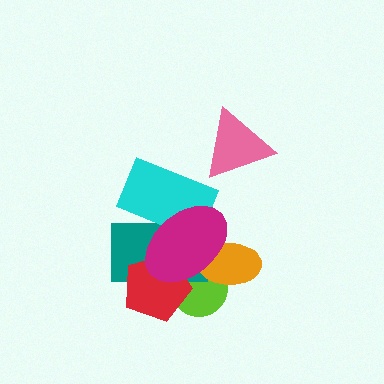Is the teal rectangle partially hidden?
Yes, it is partially covered by another shape.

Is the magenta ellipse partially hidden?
No, no other shape covers it.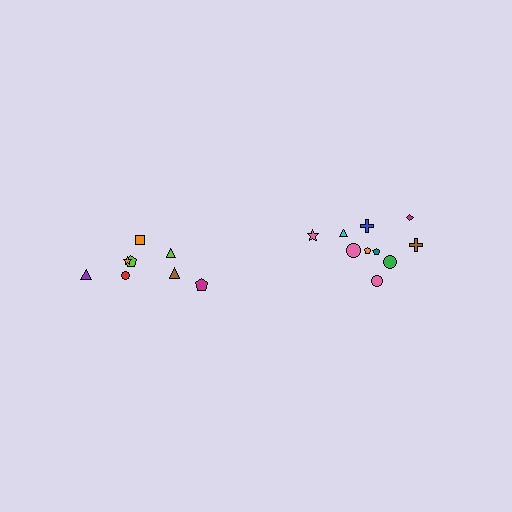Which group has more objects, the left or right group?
The right group.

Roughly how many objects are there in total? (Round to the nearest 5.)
Roughly 20 objects in total.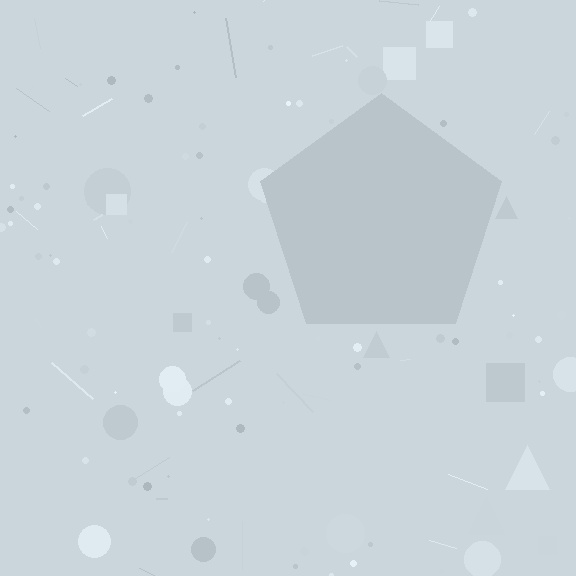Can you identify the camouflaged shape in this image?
The camouflaged shape is a pentagon.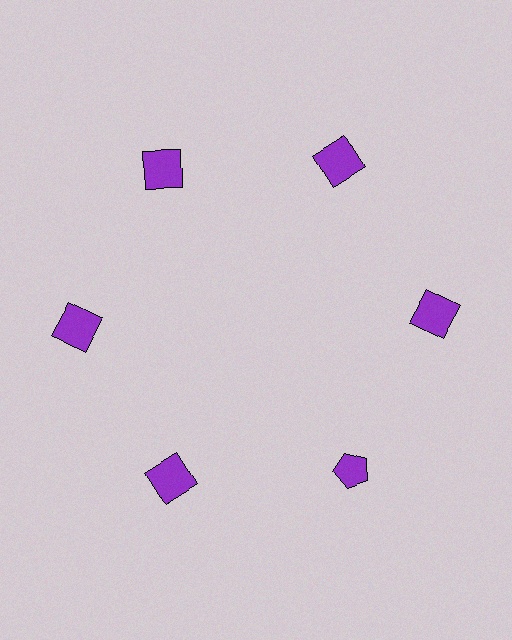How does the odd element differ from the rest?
It has a different shape: pentagon instead of square.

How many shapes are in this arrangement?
There are 6 shapes arranged in a ring pattern.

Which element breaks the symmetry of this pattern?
The purple pentagon at roughly the 5 o'clock position breaks the symmetry. All other shapes are purple squares.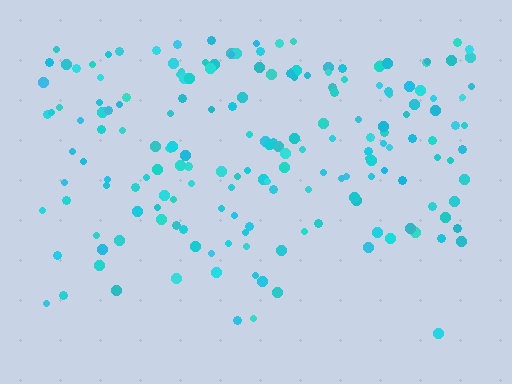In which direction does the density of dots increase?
From bottom to top, with the top side densest.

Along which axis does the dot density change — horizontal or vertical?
Vertical.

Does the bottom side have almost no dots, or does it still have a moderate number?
Still a moderate number, just noticeably fewer than the top.